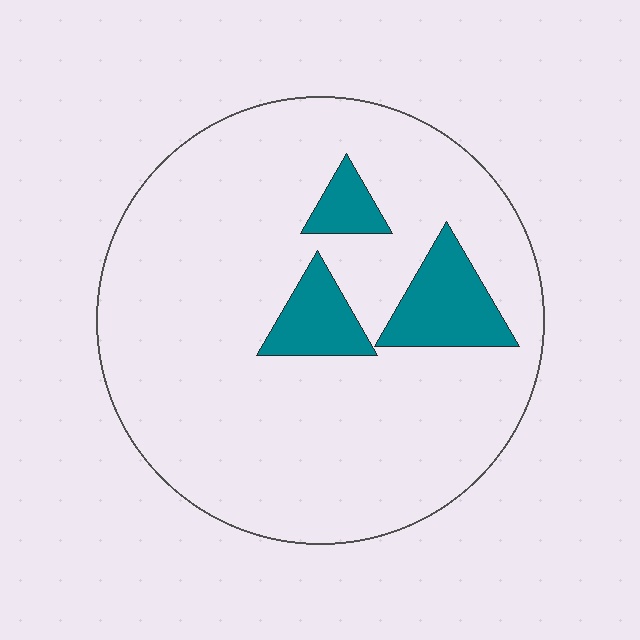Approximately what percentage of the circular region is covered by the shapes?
Approximately 10%.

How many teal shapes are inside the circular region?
3.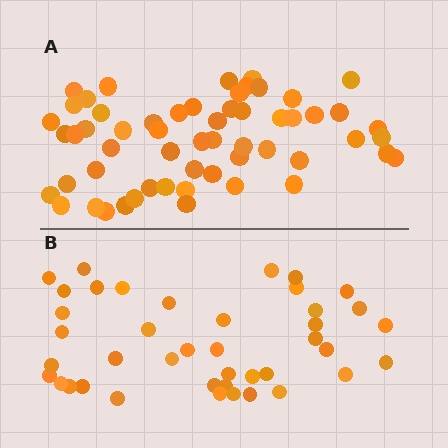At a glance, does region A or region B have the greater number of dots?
Region A (the top region) has more dots.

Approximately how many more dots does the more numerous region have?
Region A has approximately 15 more dots than region B.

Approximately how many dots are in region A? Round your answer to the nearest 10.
About 60 dots. (The exact count is 57, which rounds to 60.)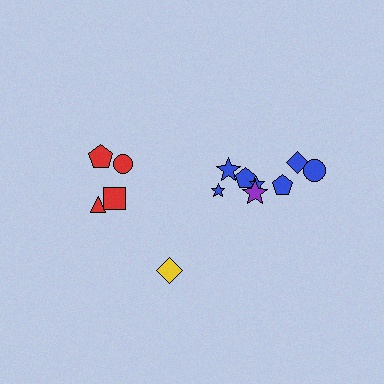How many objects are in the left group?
There are 5 objects.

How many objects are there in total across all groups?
There are 13 objects.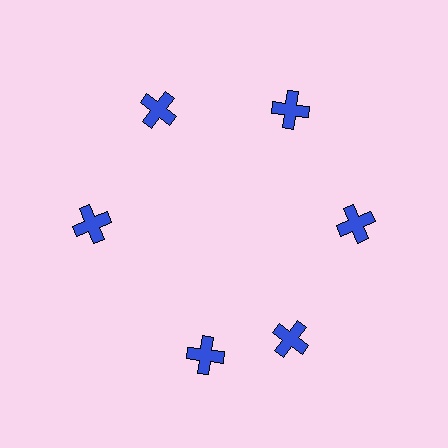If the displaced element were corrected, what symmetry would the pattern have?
It would have 6-fold rotational symmetry — the pattern would map onto itself every 60 degrees.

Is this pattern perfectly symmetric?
No. The 6 blue crosses are arranged in a ring, but one element near the 7 o'clock position is rotated out of alignment along the ring, breaking the 6-fold rotational symmetry.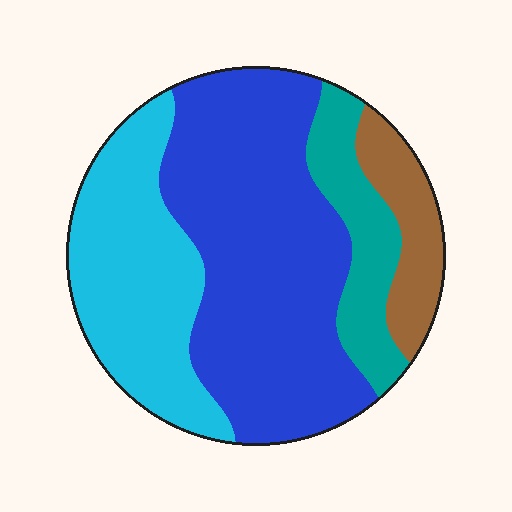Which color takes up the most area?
Blue, at roughly 50%.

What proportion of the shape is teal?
Teal takes up less than a sixth of the shape.